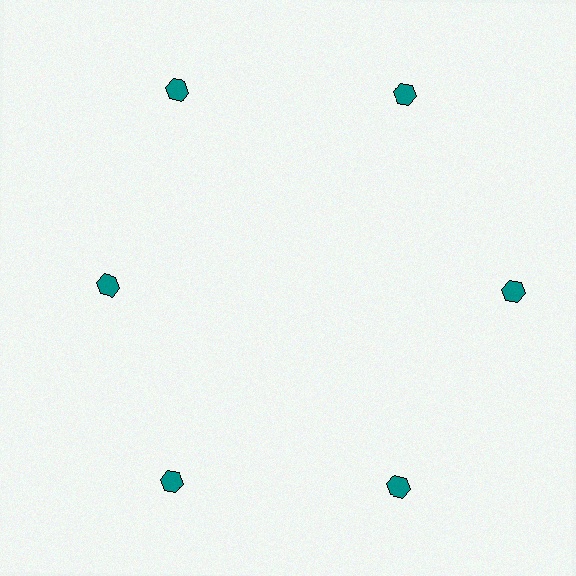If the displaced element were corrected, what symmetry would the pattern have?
It would have 6-fold rotational symmetry — the pattern would map onto itself every 60 degrees.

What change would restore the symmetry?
The symmetry would be restored by moving it outward, back onto the ring so that all 6 hexagons sit at equal angles and equal distance from the center.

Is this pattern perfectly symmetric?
No. The 6 teal hexagons are arranged in a ring, but one element near the 9 o'clock position is pulled inward toward the center, breaking the 6-fold rotational symmetry.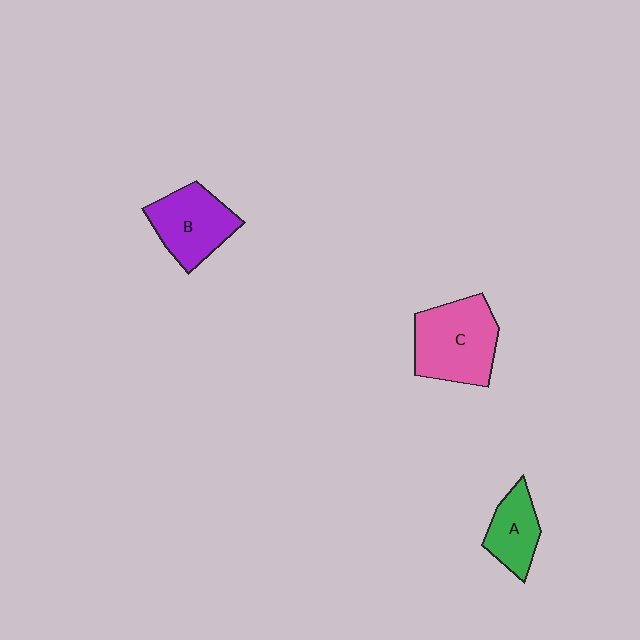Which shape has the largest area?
Shape C (pink).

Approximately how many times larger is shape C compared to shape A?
Approximately 1.8 times.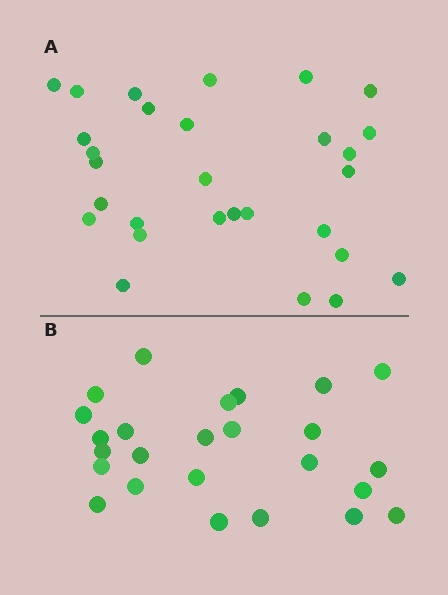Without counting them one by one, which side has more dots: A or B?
Region A (the top region) has more dots.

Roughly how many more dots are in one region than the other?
Region A has about 4 more dots than region B.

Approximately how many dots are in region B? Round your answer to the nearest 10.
About 20 dots. (The exact count is 25, which rounds to 20.)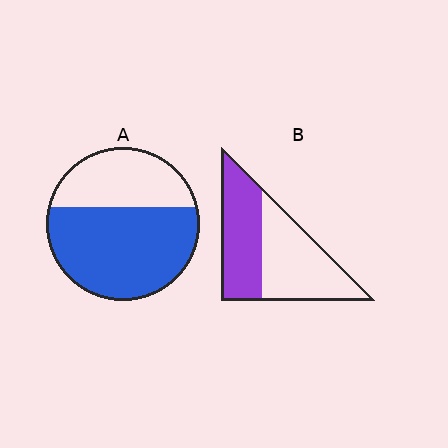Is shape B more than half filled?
Roughly half.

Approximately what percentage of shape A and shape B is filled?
A is approximately 65% and B is approximately 45%.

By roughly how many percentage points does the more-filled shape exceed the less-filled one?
By roughly 20 percentage points (A over B).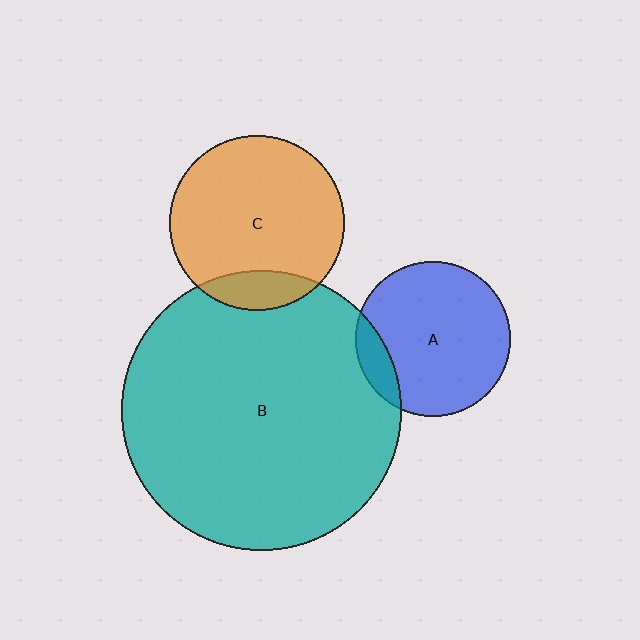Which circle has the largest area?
Circle B (teal).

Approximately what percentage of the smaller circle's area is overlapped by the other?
Approximately 15%.